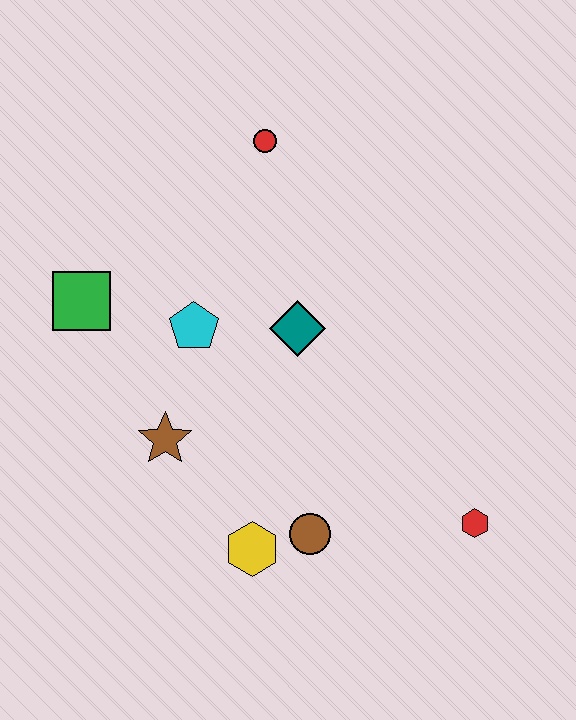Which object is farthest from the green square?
The red hexagon is farthest from the green square.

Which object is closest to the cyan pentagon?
The teal diamond is closest to the cyan pentagon.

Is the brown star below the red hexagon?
No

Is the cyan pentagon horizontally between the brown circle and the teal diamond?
No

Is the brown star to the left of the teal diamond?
Yes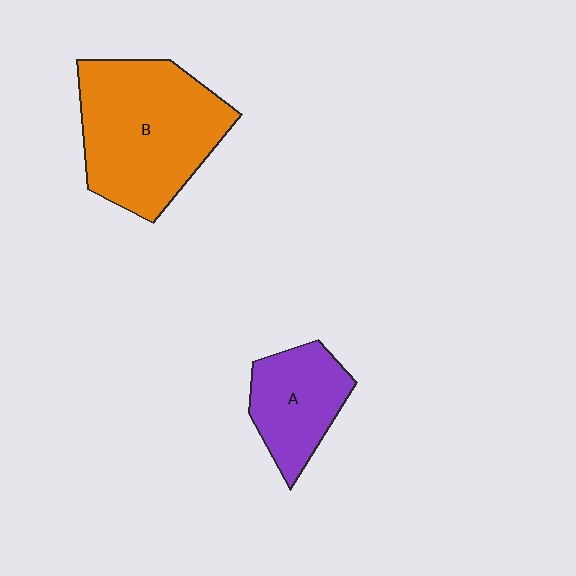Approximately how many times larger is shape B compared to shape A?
Approximately 1.9 times.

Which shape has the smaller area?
Shape A (purple).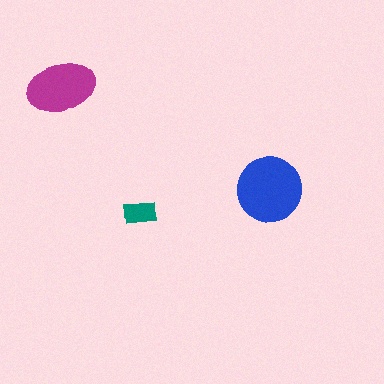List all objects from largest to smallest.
The blue circle, the magenta ellipse, the teal rectangle.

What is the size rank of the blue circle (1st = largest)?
1st.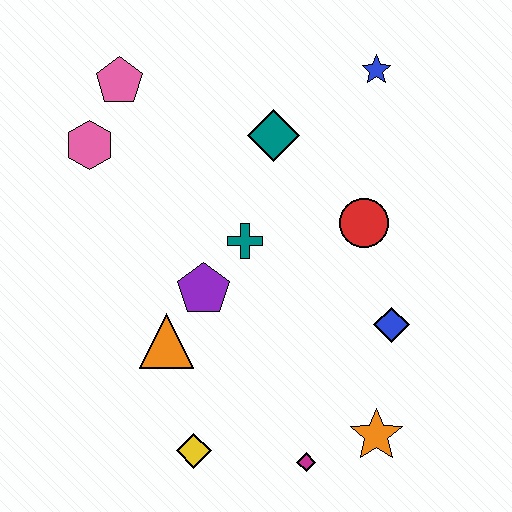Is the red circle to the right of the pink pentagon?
Yes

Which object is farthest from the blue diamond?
The pink pentagon is farthest from the blue diamond.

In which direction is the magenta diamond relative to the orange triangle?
The magenta diamond is to the right of the orange triangle.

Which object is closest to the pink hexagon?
The pink pentagon is closest to the pink hexagon.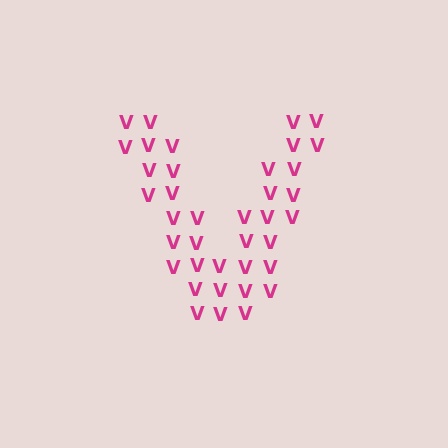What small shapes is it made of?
It is made of small letter V's.